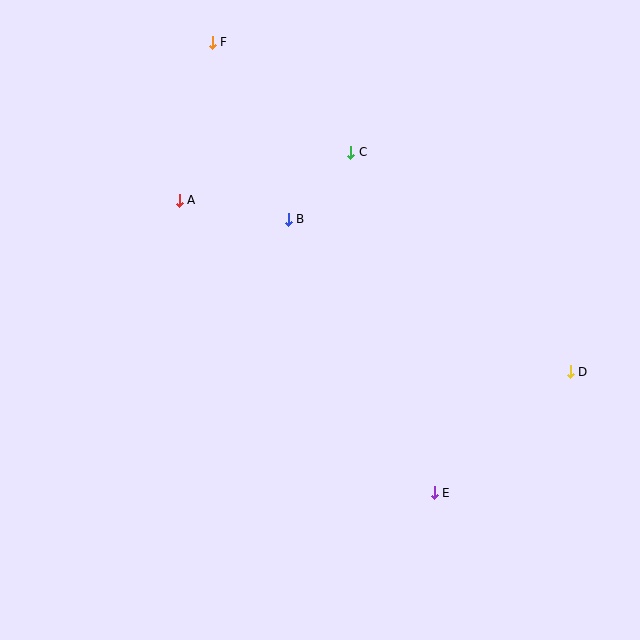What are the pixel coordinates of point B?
Point B is at (288, 219).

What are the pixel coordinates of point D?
Point D is at (570, 372).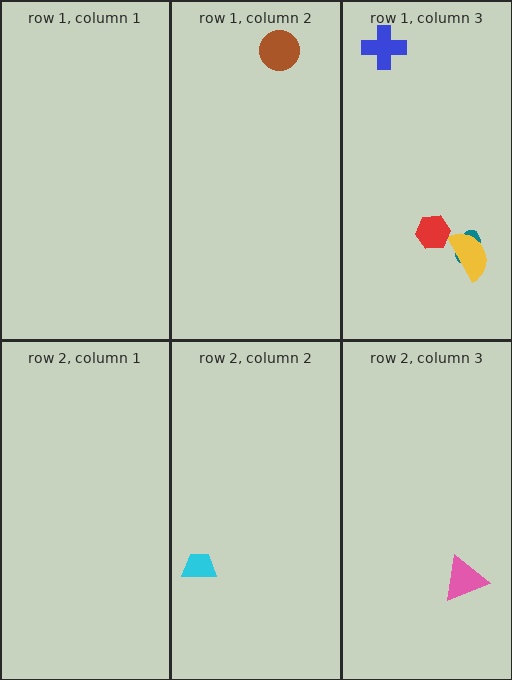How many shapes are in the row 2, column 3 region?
1.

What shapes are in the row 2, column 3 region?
The pink triangle.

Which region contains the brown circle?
The row 1, column 2 region.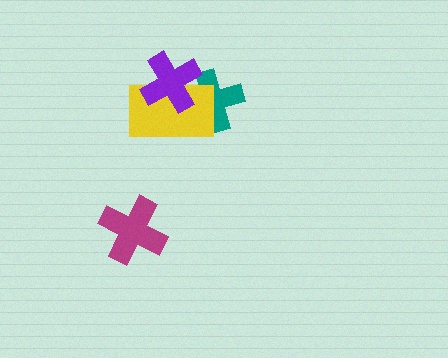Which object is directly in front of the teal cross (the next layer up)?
The yellow rectangle is directly in front of the teal cross.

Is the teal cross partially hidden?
Yes, it is partially covered by another shape.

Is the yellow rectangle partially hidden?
Yes, it is partially covered by another shape.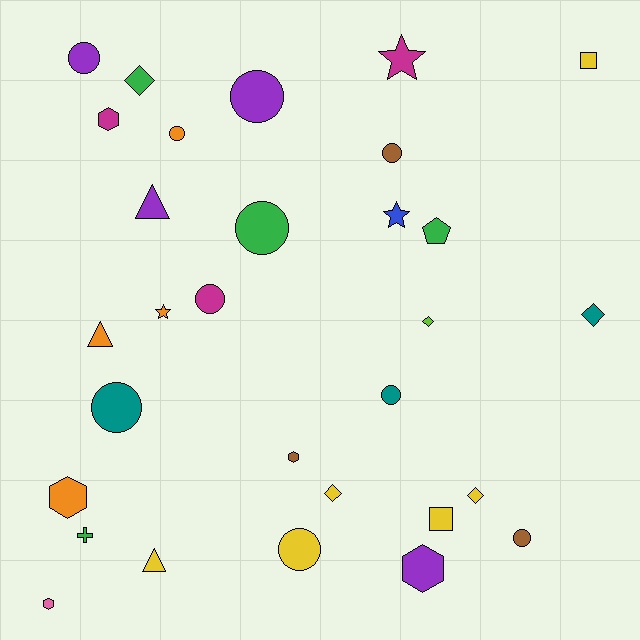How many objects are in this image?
There are 30 objects.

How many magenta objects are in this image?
There are 3 magenta objects.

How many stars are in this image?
There are 3 stars.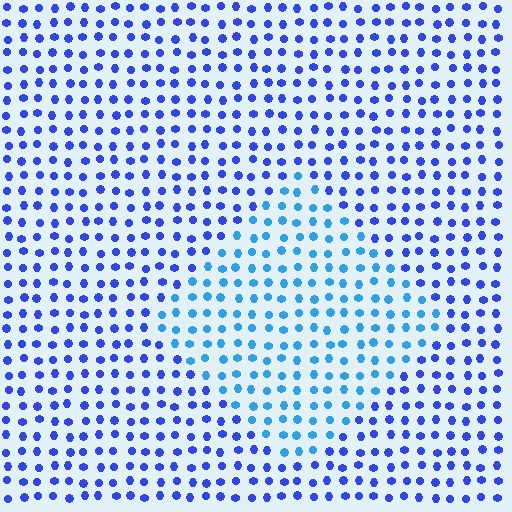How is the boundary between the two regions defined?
The boundary is defined purely by a slight shift in hue (about 31 degrees). Spacing, size, and orientation are identical on both sides.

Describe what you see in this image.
The image is filled with small blue elements in a uniform arrangement. A diamond-shaped region is visible where the elements are tinted to a slightly different hue, forming a subtle color boundary.